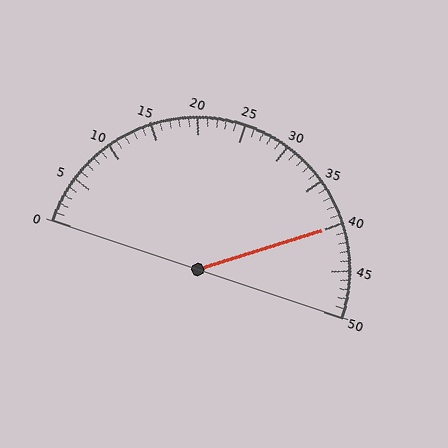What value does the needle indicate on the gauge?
The needle indicates approximately 40.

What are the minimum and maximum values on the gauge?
The gauge ranges from 0 to 50.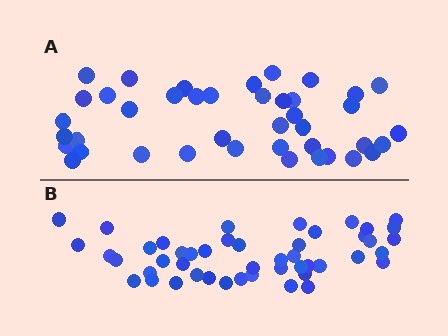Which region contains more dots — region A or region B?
Region B (the bottom region) has more dots.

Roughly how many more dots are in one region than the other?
Region B has about 6 more dots than region A.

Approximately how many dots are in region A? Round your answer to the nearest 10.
About 40 dots. (The exact count is 41, which rounds to 40.)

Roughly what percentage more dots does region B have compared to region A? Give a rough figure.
About 15% more.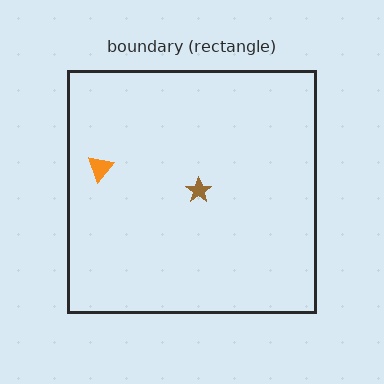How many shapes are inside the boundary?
2 inside, 0 outside.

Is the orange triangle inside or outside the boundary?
Inside.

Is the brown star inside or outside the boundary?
Inside.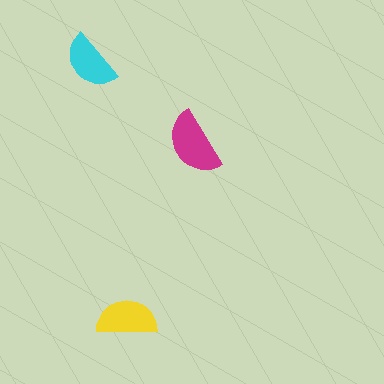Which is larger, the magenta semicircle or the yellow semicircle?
The magenta one.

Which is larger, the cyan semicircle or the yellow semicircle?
The yellow one.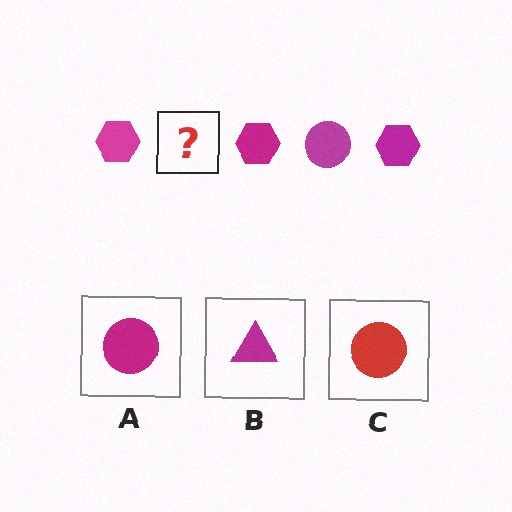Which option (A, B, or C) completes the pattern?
A.